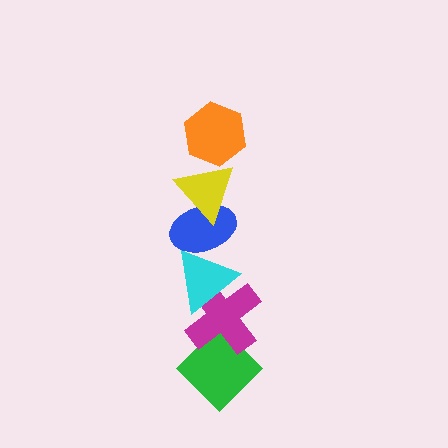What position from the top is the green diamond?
The green diamond is 6th from the top.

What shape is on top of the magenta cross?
The cyan triangle is on top of the magenta cross.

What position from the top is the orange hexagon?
The orange hexagon is 1st from the top.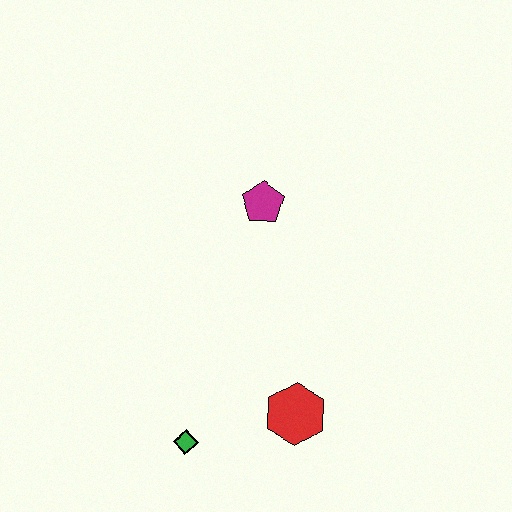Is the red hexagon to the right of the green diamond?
Yes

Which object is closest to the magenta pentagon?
The red hexagon is closest to the magenta pentagon.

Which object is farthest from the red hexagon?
The magenta pentagon is farthest from the red hexagon.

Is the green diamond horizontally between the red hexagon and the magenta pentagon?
No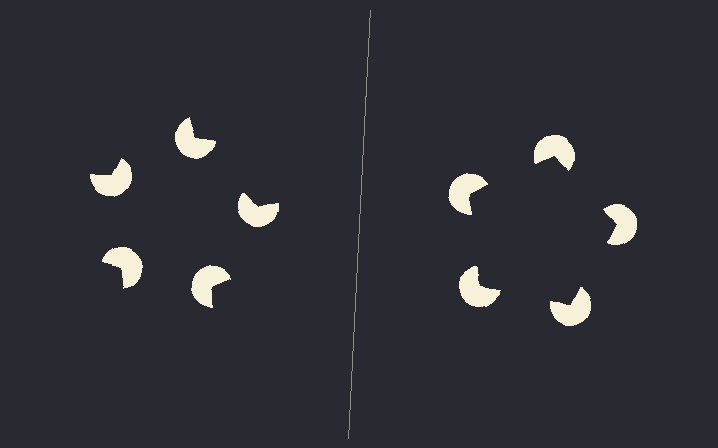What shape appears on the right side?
An illusory pentagon.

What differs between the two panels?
The pac-man discs are positioned identically on both sides; only the wedge orientations differ. On the right they align to a pentagon; on the left they are misaligned.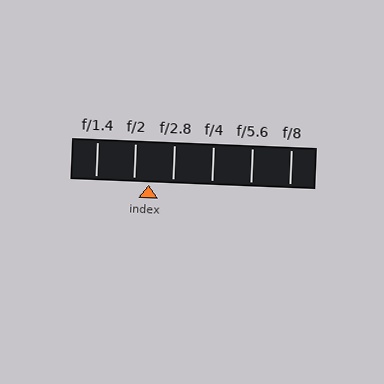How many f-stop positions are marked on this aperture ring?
There are 6 f-stop positions marked.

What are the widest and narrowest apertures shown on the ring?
The widest aperture shown is f/1.4 and the narrowest is f/8.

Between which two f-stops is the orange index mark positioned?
The index mark is between f/2 and f/2.8.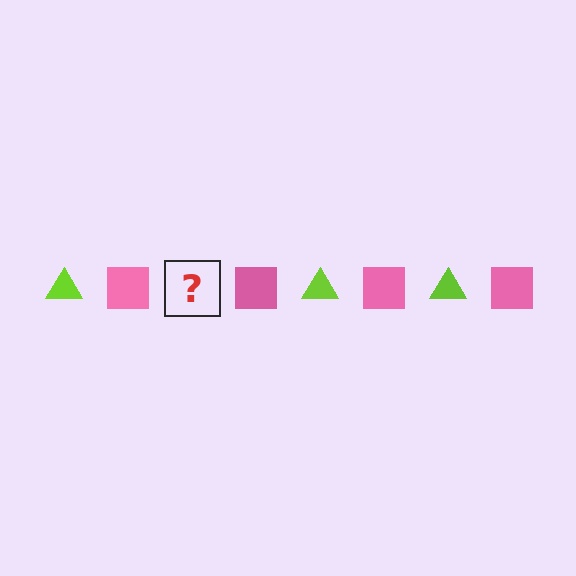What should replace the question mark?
The question mark should be replaced with a lime triangle.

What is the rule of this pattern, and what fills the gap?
The rule is that the pattern alternates between lime triangle and pink square. The gap should be filled with a lime triangle.